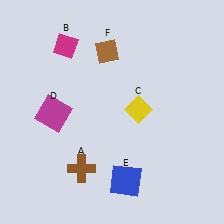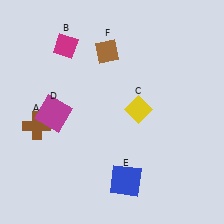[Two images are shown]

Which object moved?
The brown cross (A) moved left.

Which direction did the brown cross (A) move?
The brown cross (A) moved left.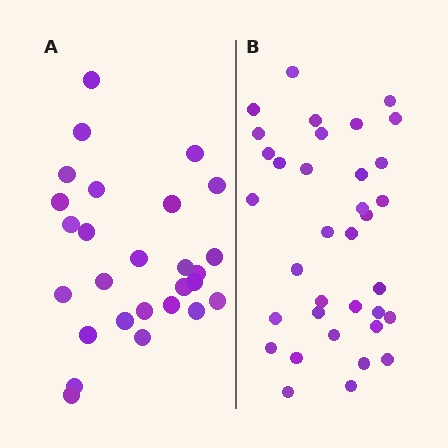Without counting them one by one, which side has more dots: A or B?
Region B (the right region) has more dots.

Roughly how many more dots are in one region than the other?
Region B has roughly 8 or so more dots than region A.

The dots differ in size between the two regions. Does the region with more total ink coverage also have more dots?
No. Region A has more total ink coverage because its dots are larger, but region B actually contains more individual dots. Total area can be misleading — the number of items is what matters here.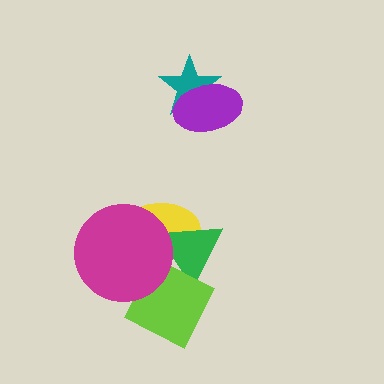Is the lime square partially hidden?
Yes, it is partially covered by another shape.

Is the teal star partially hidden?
Yes, it is partially covered by another shape.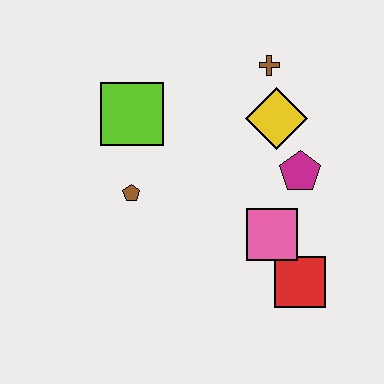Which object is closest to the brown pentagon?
The lime square is closest to the brown pentagon.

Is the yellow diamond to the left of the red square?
Yes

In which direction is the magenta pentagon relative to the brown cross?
The magenta pentagon is below the brown cross.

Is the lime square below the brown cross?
Yes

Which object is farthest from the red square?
The lime square is farthest from the red square.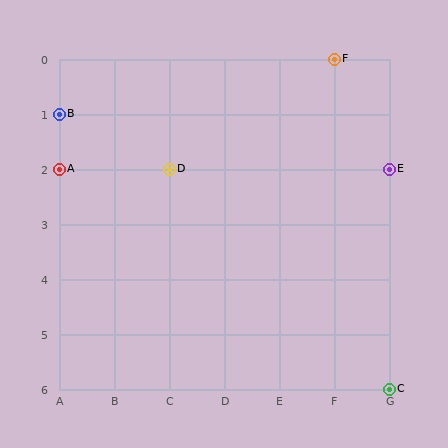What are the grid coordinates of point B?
Point B is at grid coordinates (A, 1).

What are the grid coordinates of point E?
Point E is at grid coordinates (G, 2).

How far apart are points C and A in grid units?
Points C and A are 6 columns and 4 rows apart (about 7.2 grid units diagonally).